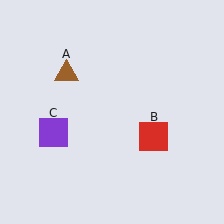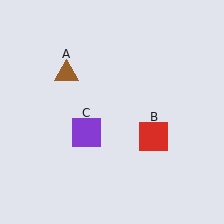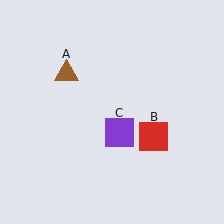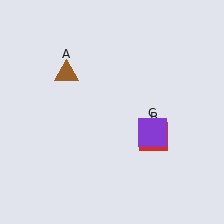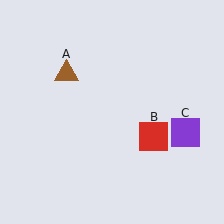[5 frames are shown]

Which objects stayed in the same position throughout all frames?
Brown triangle (object A) and red square (object B) remained stationary.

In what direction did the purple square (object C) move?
The purple square (object C) moved right.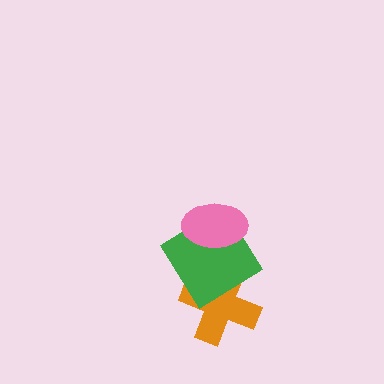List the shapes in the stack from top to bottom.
From top to bottom: the pink ellipse, the green diamond, the orange cross.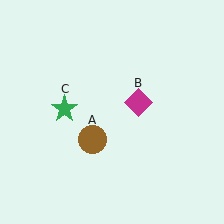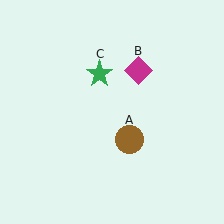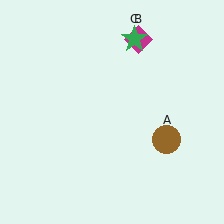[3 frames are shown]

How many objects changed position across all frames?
3 objects changed position: brown circle (object A), magenta diamond (object B), green star (object C).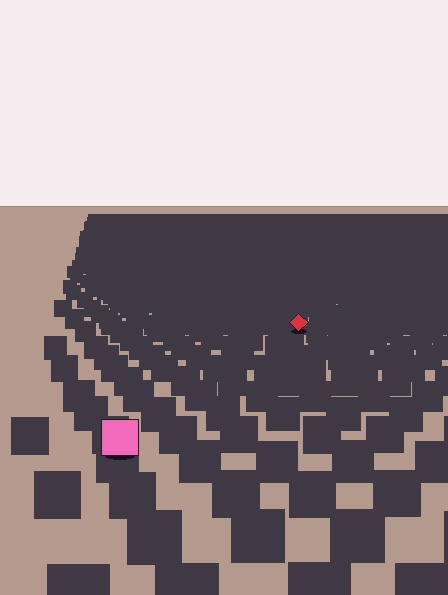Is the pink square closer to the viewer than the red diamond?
Yes. The pink square is closer — you can tell from the texture gradient: the ground texture is coarser near it.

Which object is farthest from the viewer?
The red diamond is farthest from the viewer. It appears smaller and the ground texture around it is denser.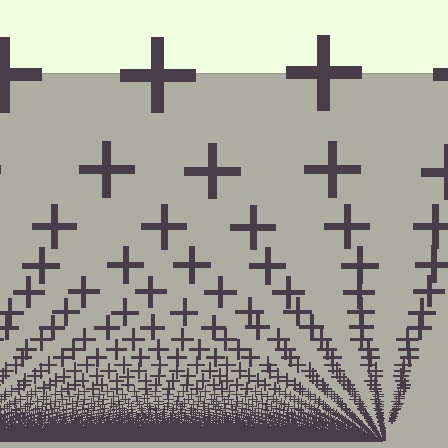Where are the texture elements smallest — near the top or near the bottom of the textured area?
Near the bottom.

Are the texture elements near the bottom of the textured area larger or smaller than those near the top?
Smaller. The gradient is inverted — elements near the bottom are smaller and denser.